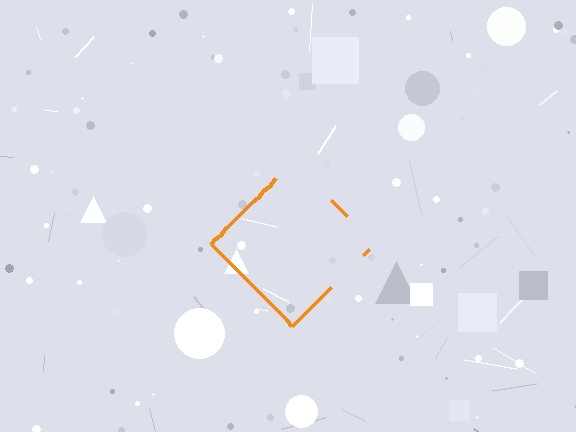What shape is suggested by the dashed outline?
The dashed outline suggests a diamond.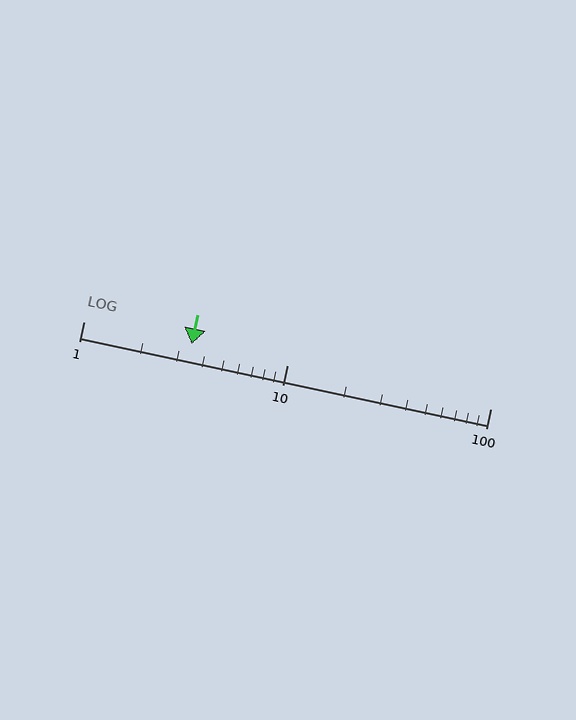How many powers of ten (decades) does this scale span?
The scale spans 2 decades, from 1 to 100.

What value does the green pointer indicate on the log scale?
The pointer indicates approximately 3.4.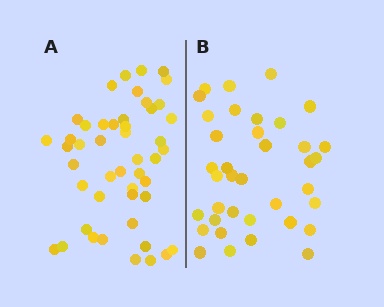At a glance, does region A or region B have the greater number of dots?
Region A (the left region) has more dots.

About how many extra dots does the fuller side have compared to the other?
Region A has roughly 10 or so more dots than region B.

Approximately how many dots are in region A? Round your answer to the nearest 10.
About 50 dots. (The exact count is 47, which rounds to 50.)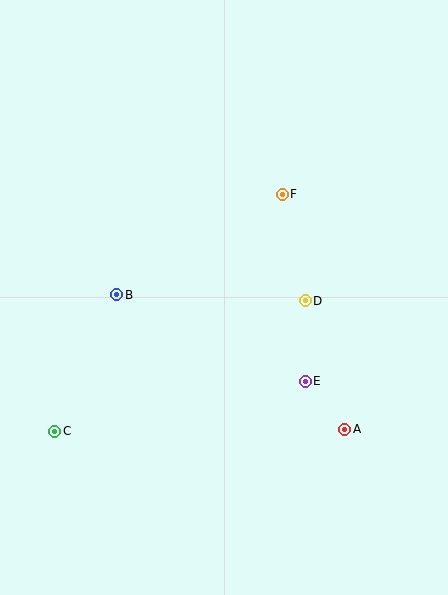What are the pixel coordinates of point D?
Point D is at (305, 301).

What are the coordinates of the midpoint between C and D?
The midpoint between C and D is at (180, 366).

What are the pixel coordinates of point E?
Point E is at (305, 381).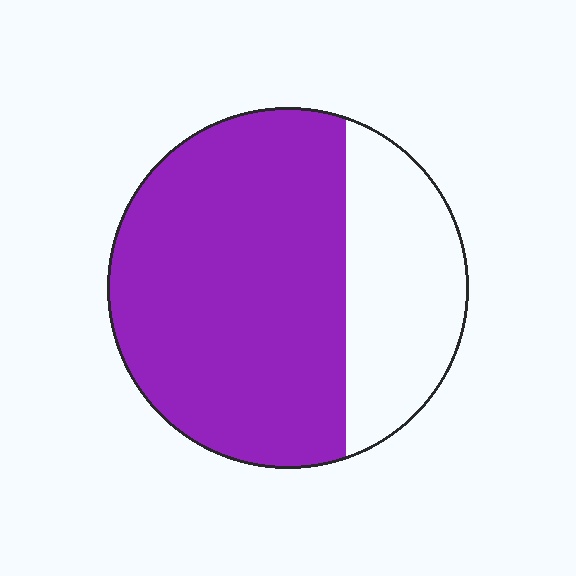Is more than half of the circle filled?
Yes.